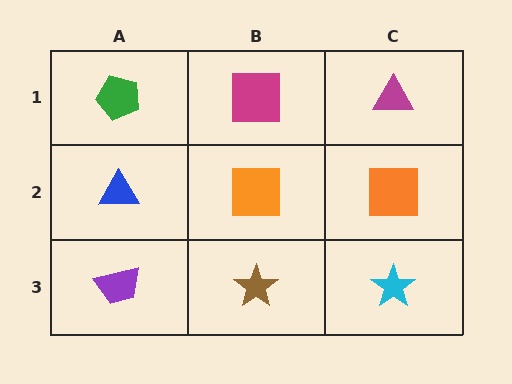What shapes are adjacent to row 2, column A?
A green pentagon (row 1, column A), a purple trapezoid (row 3, column A), an orange square (row 2, column B).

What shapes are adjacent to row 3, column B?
An orange square (row 2, column B), a purple trapezoid (row 3, column A), a cyan star (row 3, column C).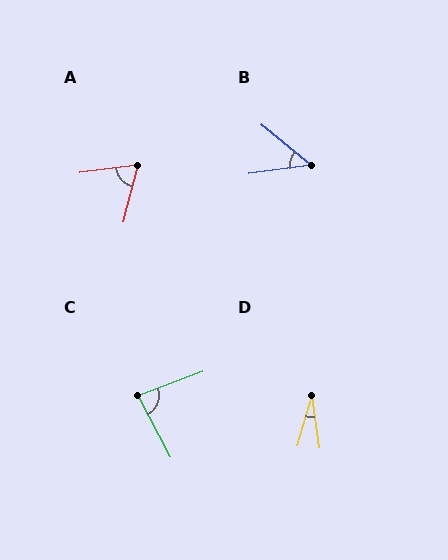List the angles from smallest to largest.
D (24°), B (47°), A (69°), C (83°).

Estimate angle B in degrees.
Approximately 47 degrees.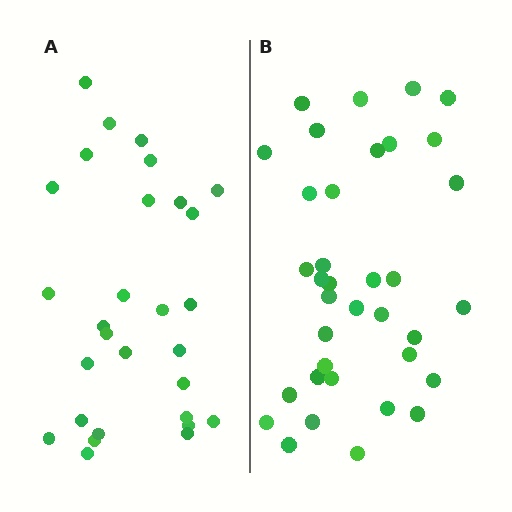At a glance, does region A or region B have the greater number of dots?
Region B (the right region) has more dots.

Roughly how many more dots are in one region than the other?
Region B has roughly 8 or so more dots than region A.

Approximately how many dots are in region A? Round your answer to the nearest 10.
About 30 dots. (The exact count is 29, which rounds to 30.)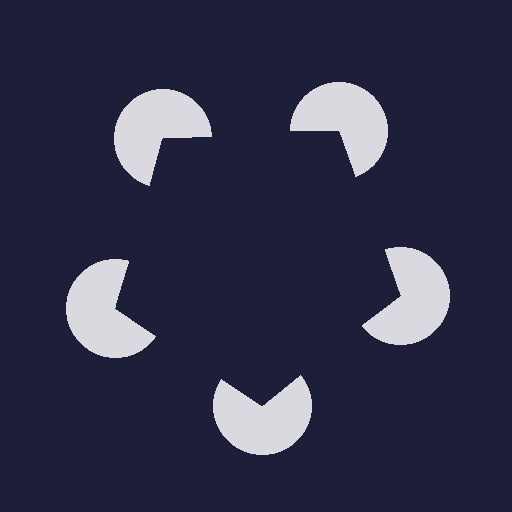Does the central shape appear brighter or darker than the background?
It typically appears slightly darker than the background, even though no actual brightness change is drawn.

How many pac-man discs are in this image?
There are 5 — one at each vertex of the illusory pentagon.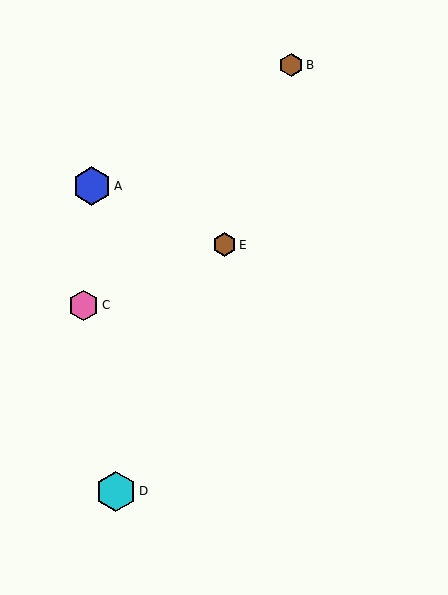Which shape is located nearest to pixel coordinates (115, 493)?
The cyan hexagon (labeled D) at (116, 492) is nearest to that location.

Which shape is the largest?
The cyan hexagon (labeled D) is the largest.